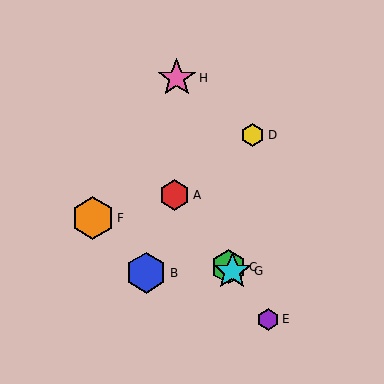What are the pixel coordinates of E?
Object E is at (268, 319).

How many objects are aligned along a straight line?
4 objects (A, C, E, G) are aligned along a straight line.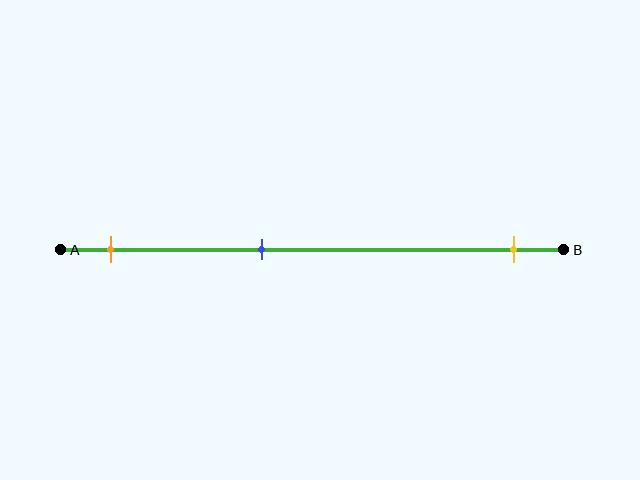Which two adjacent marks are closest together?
The orange and blue marks are the closest adjacent pair.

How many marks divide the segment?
There are 3 marks dividing the segment.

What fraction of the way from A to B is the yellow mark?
The yellow mark is approximately 90% (0.9) of the way from A to B.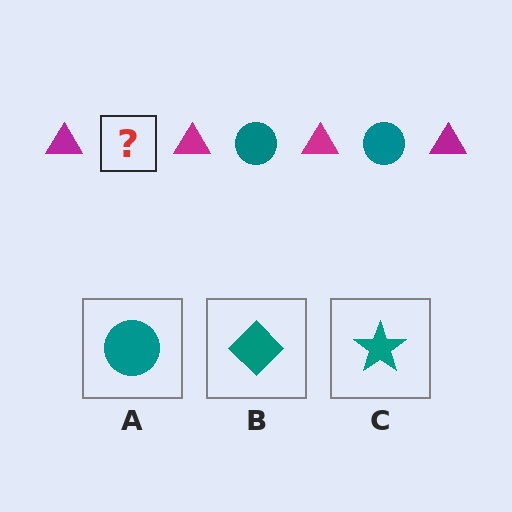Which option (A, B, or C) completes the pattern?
A.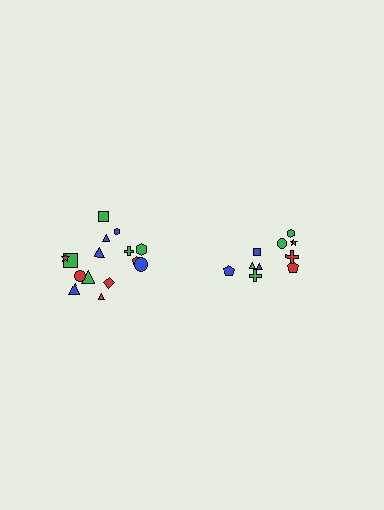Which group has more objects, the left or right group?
The left group.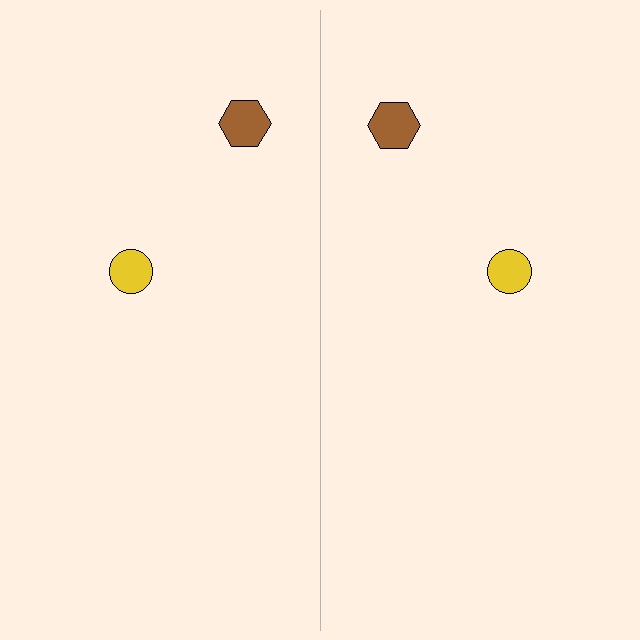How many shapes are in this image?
There are 4 shapes in this image.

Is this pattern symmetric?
Yes, this pattern has bilateral (reflection) symmetry.